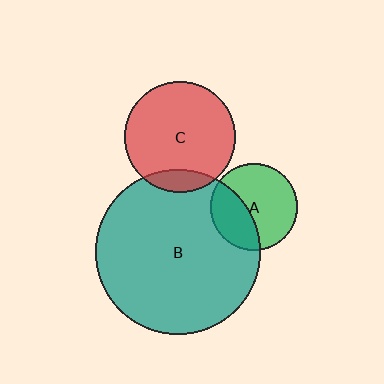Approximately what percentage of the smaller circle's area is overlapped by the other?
Approximately 10%.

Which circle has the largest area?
Circle B (teal).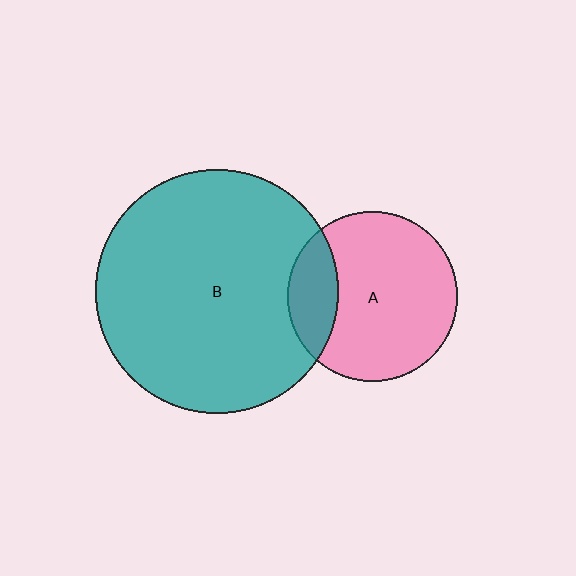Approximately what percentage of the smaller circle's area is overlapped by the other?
Approximately 20%.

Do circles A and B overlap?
Yes.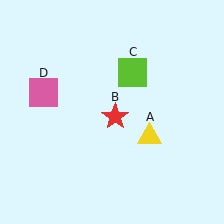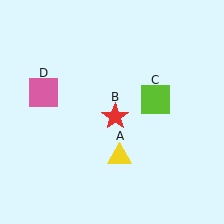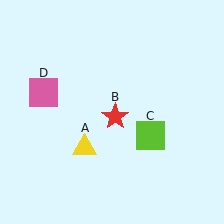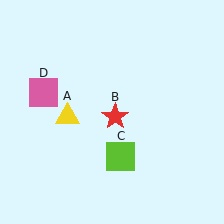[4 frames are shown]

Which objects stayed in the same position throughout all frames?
Red star (object B) and pink square (object D) remained stationary.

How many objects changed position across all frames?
2 objects changed position: yellow triangle (object A), lime square (object C).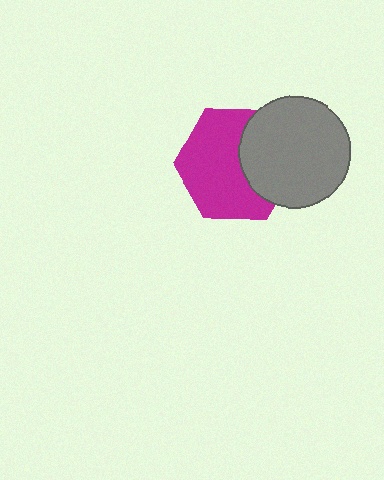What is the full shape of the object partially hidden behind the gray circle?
The partially hidden object is a magenta hexagon.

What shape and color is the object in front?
The object in front is a gray circle.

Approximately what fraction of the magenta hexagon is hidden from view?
Roughly 36% of the magenta hexagon is hidden behind the gray circle.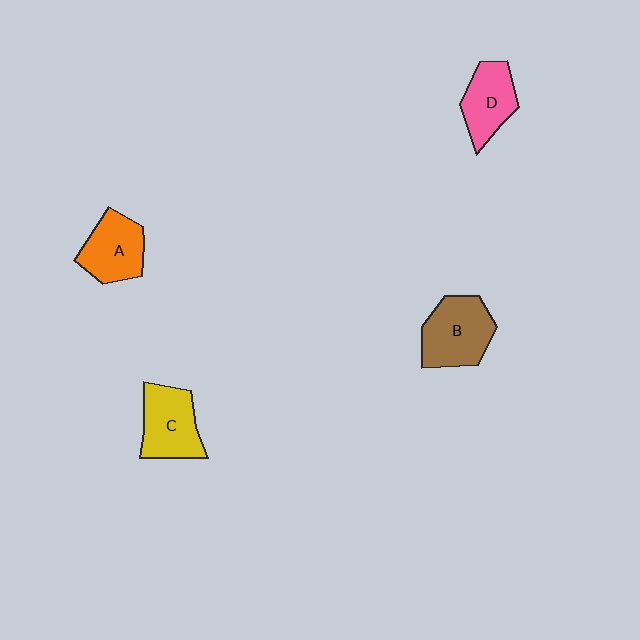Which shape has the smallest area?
Shape D (pink).